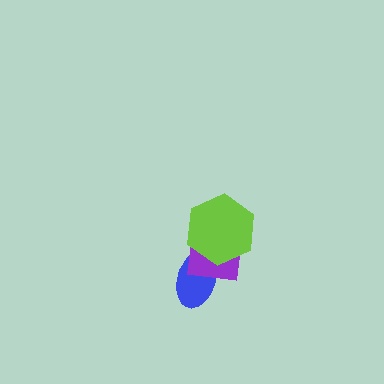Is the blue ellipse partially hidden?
Yes, it is partially covered by another shape.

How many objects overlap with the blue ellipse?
2 objects overlap with the blue ellipse.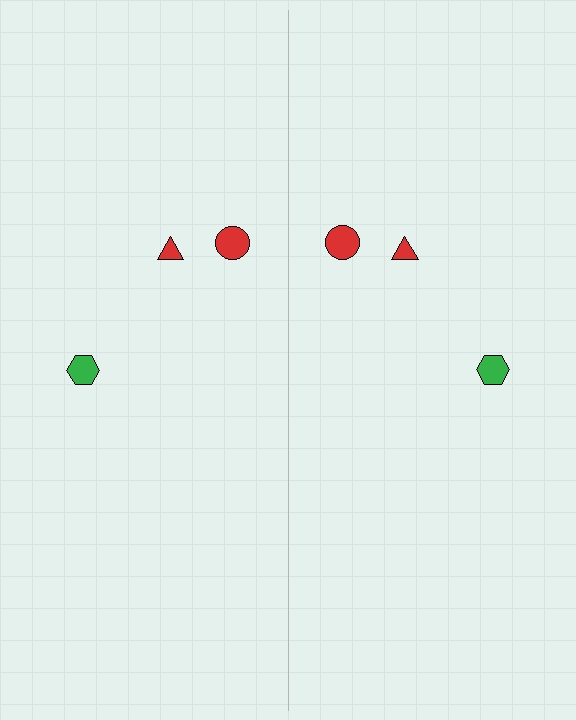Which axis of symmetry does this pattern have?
The pattern has a vertical axis of symmetry running through the center of the image.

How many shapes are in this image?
There are 6 shapes in this image.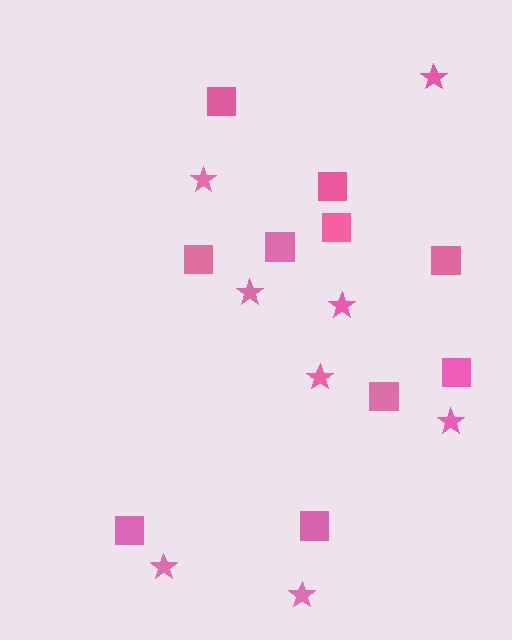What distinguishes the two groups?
There are 2 groups: one group of squares (10) and one group of stars (8).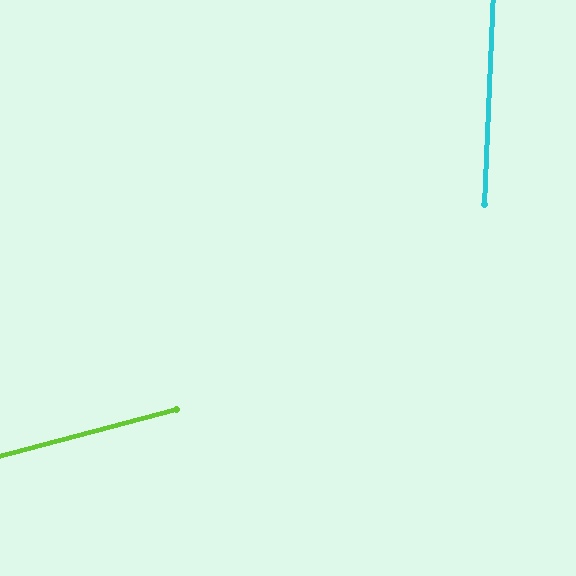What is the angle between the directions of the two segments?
Approximately 73 degrees.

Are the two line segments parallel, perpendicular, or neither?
Neither parallel nor perpendicular — they differ by about 73°.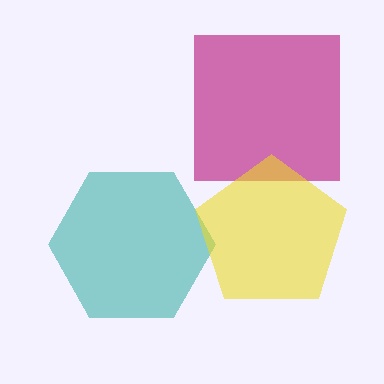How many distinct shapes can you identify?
There are 3 distinct shapes: a teal hexagon, a magenta square, a yellow pentagon.